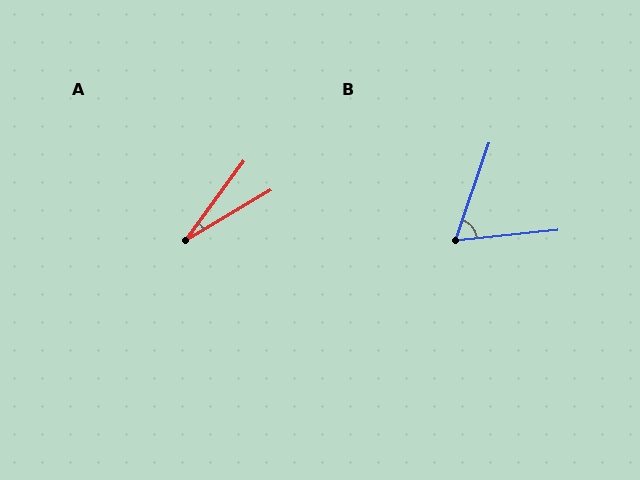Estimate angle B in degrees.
Approximately 65 degrees.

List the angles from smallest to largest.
A (23°), B (65°).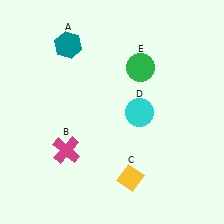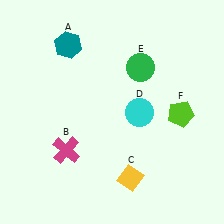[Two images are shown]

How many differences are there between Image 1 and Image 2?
There is 1 difference between the two images.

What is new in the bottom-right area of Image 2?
A lime pentagon (F) was added in the bottom-right area of Image 2.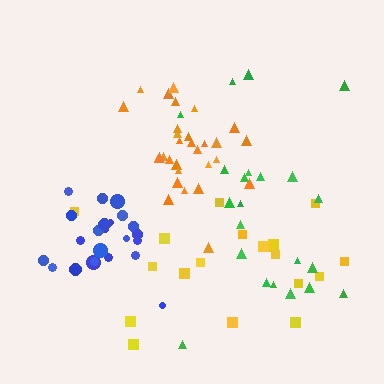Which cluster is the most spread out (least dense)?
Yellow.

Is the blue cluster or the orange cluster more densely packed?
Orange.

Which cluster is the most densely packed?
Orange.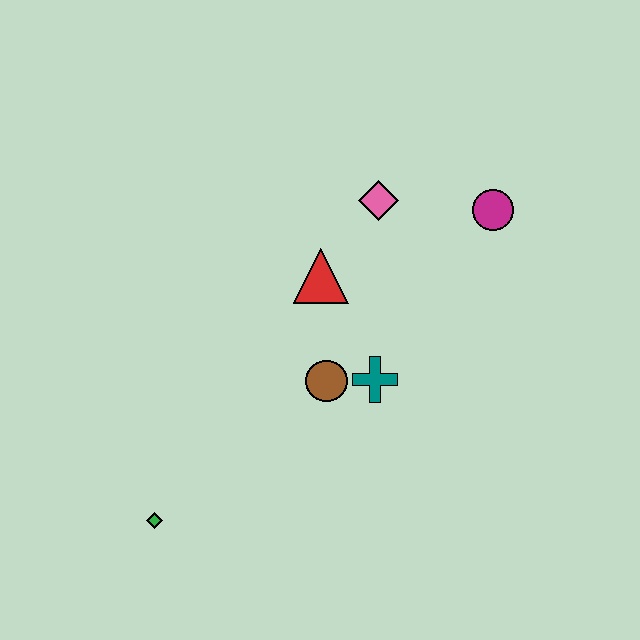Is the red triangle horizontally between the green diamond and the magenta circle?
Yes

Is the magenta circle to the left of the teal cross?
No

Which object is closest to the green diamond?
The brown circle is closest to the green diamond.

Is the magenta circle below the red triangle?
No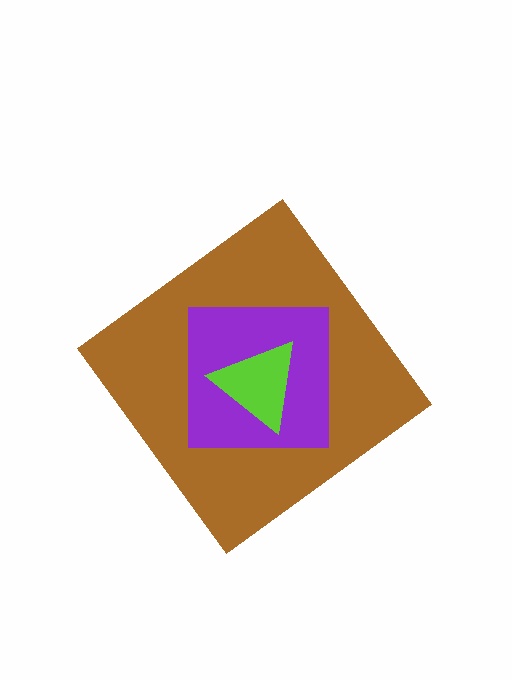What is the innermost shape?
The lime triangle.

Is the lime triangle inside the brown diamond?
Yes.